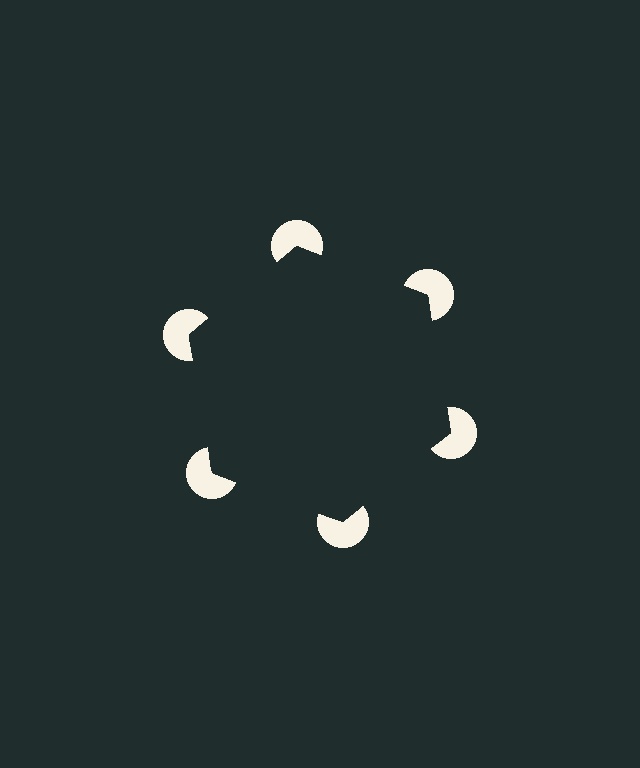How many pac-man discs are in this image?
There are 6 — one at each vertex of the illusory hexagon.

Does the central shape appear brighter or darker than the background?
It typically appears slightly darker than the background, even though no actual brightness change is drawn.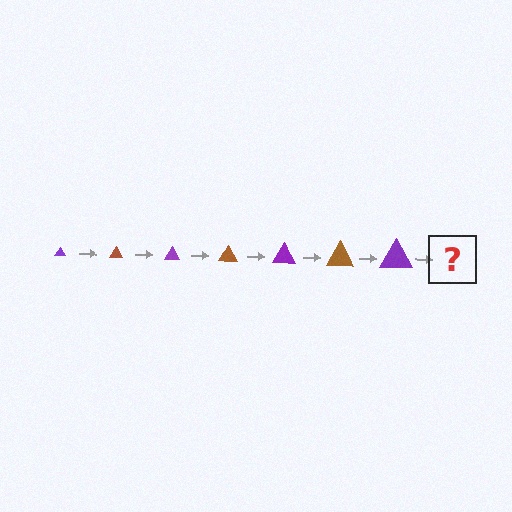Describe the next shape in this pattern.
It should be a brown triangle, larger than the previous one.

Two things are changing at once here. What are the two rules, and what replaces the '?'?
The two rules are that the triangle grows larger each step and the color cycles through purple and brown. The '?' should be a brown triangle, larger than the previous one.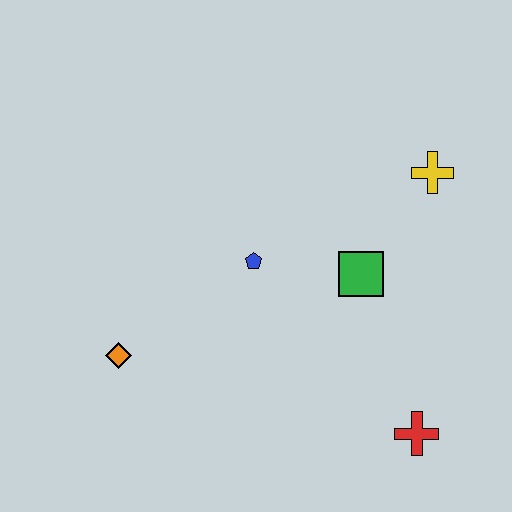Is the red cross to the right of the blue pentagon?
Yes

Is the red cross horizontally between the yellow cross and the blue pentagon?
Yes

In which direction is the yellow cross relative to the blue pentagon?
The yellow cross is to the right of the blue pentagon.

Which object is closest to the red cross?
The green square is closest to the red cross.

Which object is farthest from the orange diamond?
The yellow cross is farthest from the orange diamond.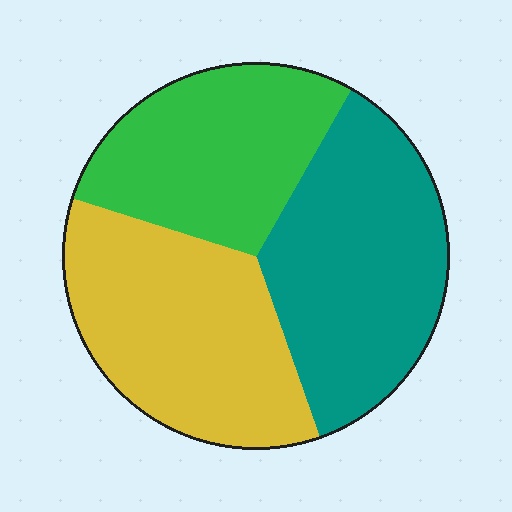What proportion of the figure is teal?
Teal takes up between a quarter and a half of the figure.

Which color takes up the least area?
Green, at roughly 30%.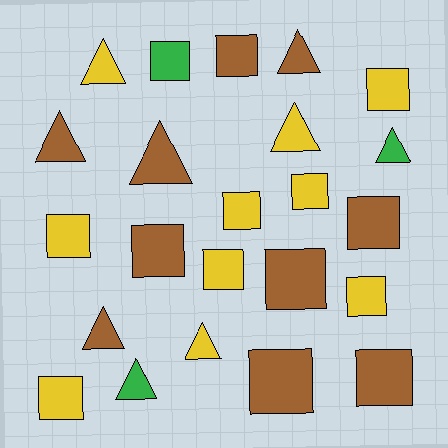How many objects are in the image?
There are 23 objects.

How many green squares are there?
There is 1 green square.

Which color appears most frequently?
Brown, with 10 objects.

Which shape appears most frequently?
Square, with 14 objects.